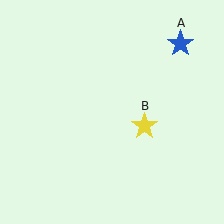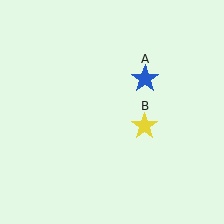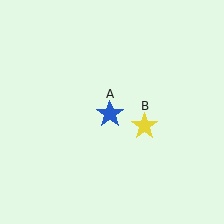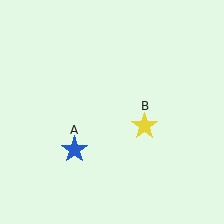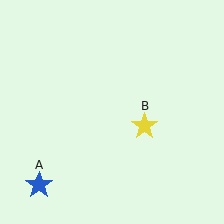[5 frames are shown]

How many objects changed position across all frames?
1 object changed position: blue star (object A).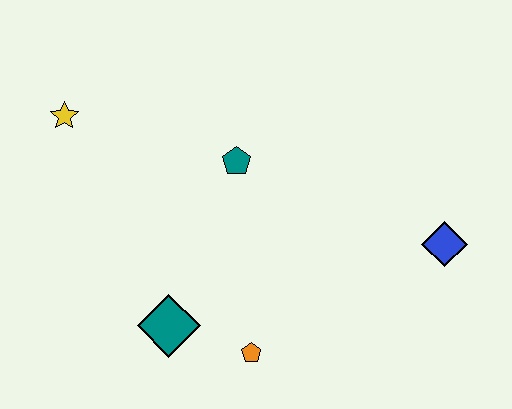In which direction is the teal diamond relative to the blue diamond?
The teal diamond is to the left of the blue diamond.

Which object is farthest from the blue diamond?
The yellow star is farthest from the blue diamond.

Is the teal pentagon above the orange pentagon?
Yes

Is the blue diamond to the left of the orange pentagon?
No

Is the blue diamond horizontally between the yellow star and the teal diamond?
No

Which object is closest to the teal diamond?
The orange pentagon is closest to the teal diamond.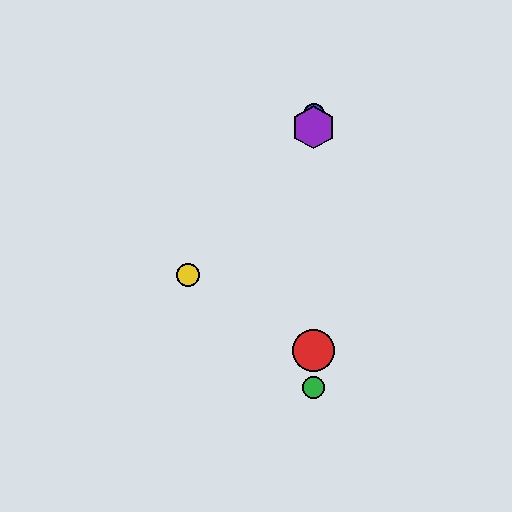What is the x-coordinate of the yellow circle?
The yellow circle is at x≈188.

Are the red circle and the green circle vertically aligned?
Yes, both are at x≈314.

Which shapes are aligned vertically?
The red circle, the blue circle, the green circle, the purple hexagon are aligned vertically.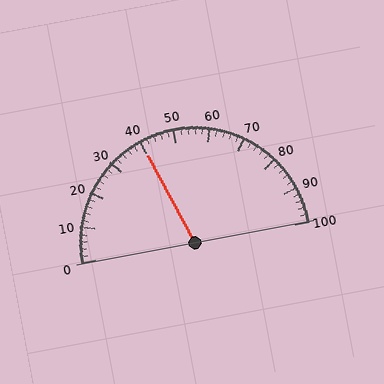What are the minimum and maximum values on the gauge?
The gauge ranges from 0 to 100.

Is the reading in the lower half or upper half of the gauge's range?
The reading is in the lower half of the range (0 to 100).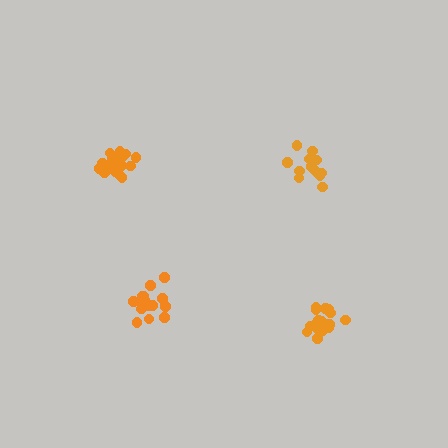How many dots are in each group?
Group 1: 14 dots, Group 2: 17 dots, Group 3: 20 dots, Group 4: 17 dots (68 total).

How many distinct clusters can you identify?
There are 4 distinct clusters.